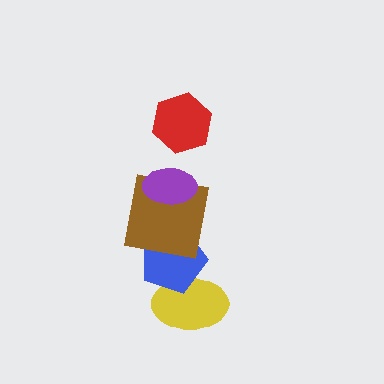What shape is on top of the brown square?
The purple ellipse is on top of the brown square.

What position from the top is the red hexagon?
The red hexagon is 1st from the top.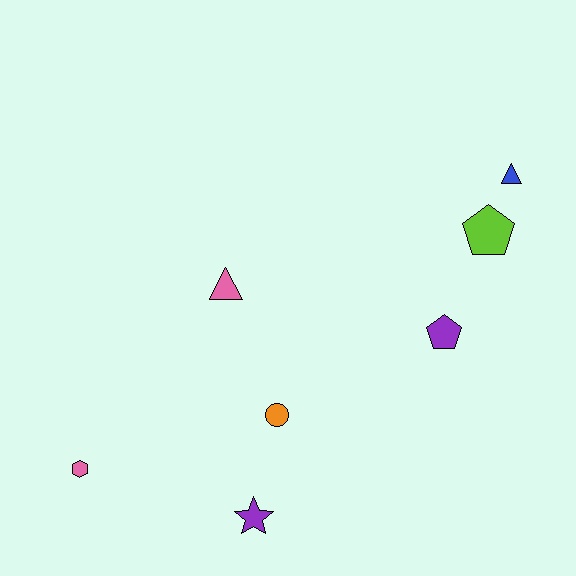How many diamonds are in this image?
There are no diamonds.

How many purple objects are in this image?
There are 2 purple objects.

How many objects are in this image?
There are 7 objects.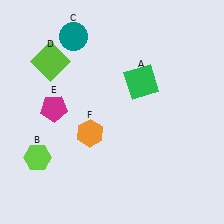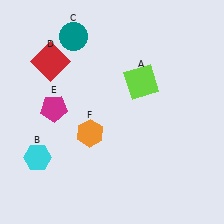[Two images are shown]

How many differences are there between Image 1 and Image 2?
There are 3 differences between the two images.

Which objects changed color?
A changed from green to lime. B changed from lime to cyan. D changed from lime to red.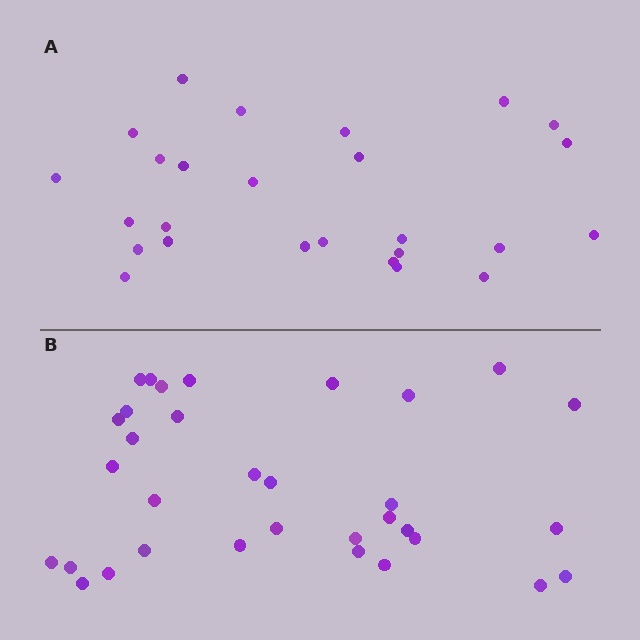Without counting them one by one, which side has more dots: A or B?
Region B (the bottom region) has more dots.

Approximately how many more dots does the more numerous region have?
Region B has roughly 8 or so more dots than region A.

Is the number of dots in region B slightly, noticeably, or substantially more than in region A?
Region B has noticeably more, but not dramatically so. The ratio is roughly 1.3 to 1.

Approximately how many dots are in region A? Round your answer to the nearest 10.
About 30 dots. (The exact count is 26, which rounds to 30.)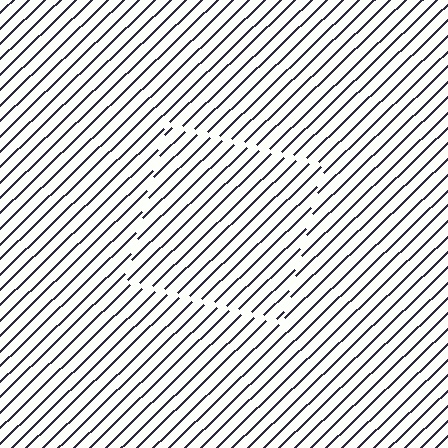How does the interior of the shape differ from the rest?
The interior of the shape contains the same grating, shifted by half a period — the contour is defined by the phase discontinuity where line-ends from the inner and outer gratings abut.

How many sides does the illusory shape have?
4 sides — the line-ends trace a square.